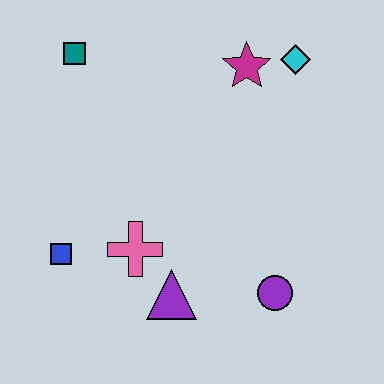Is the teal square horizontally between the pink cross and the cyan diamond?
No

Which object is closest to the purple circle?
The purple triangle is closest to the purple circle.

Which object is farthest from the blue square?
The cyan diamond is farthest from the blue square.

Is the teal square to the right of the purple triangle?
No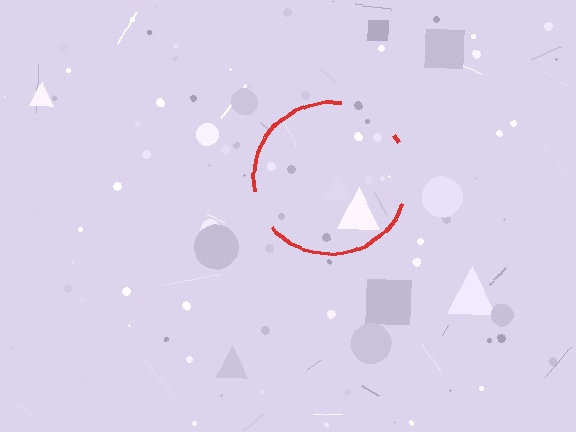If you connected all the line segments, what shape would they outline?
They would outline a circle.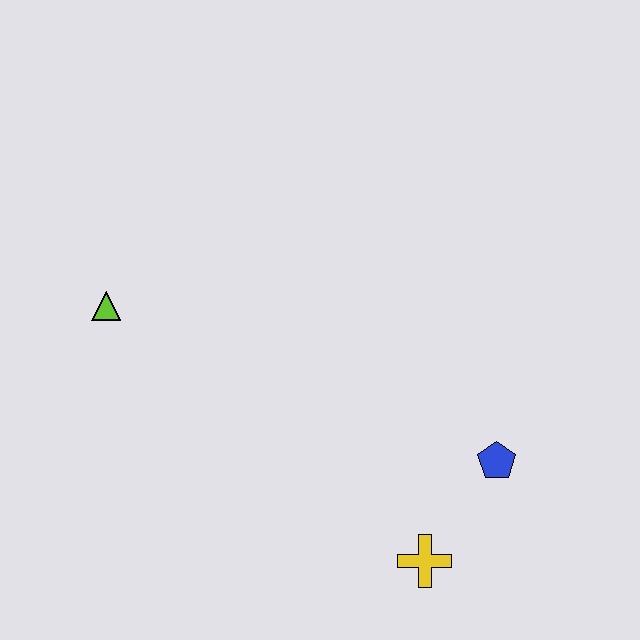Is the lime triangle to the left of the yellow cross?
Yes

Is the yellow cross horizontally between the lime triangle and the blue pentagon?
Yes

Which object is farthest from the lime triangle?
The blue pentagon is farthest from the lime triangle.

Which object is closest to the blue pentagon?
The yellow cross is closest to the blue pentagon.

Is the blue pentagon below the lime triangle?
Yes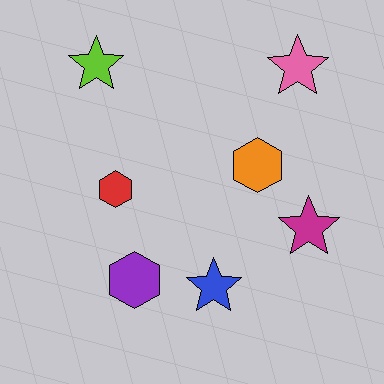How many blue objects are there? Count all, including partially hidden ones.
There is 1 blue object.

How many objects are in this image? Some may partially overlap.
There are 7 objects.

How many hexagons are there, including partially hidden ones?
There are 3 hexagons.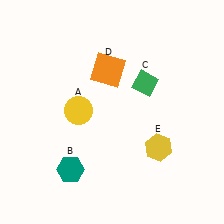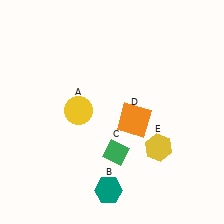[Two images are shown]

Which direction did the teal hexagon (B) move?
The teal hexagon (B) moved right.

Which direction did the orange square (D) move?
The orange square (D) moved down.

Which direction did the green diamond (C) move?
The green diamond (C) moved down.